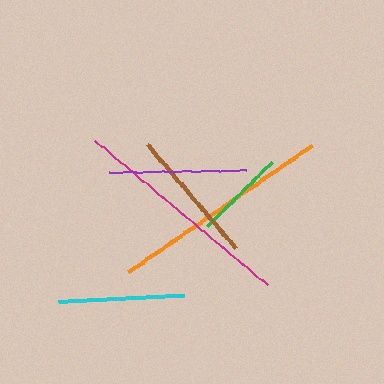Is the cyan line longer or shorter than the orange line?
The orange line is longer than the cyan line.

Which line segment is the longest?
The magenta line is the longest at approximately 225 pixels.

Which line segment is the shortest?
The green line is the shortest at approximately 92 pixels.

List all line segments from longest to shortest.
From longest to shortest: magenta, orange, purple, brown, cyan, green.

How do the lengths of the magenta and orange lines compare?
The magenta and orange lines are approximately the same length.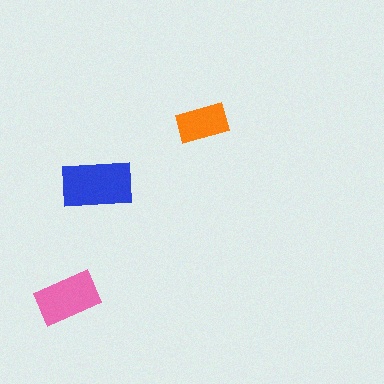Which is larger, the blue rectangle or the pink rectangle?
The blue one.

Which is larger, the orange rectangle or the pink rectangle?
The pink one.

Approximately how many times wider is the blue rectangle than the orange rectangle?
About 1.5 times wider.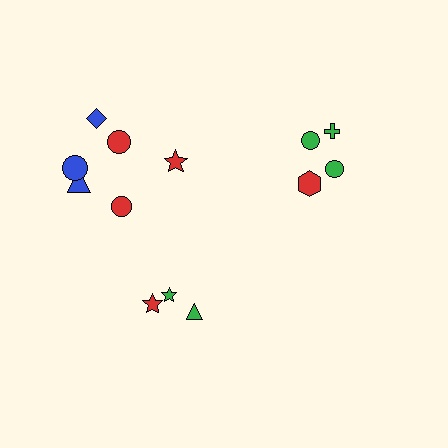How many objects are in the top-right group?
There are 4 objects.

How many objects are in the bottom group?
There are 3 objects.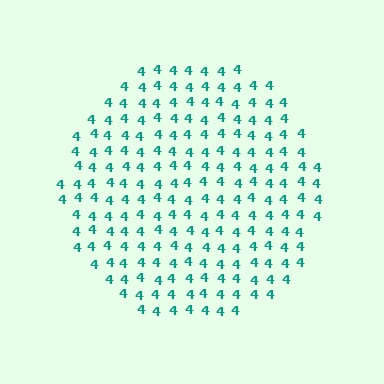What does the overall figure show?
The overall figure shows a circle.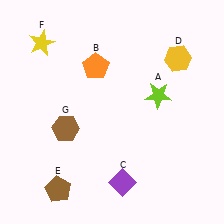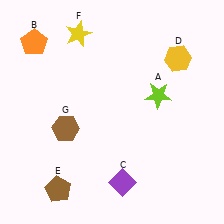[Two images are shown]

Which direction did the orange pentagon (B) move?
The orange pentagon (B) moved left.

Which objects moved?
The objects that moved are: the orange pentagon (B), the yellow star (F).